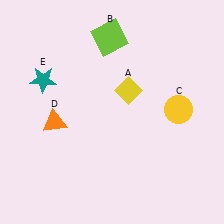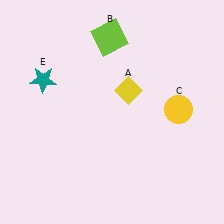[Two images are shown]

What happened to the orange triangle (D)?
The orange triangle (D) was removed in Image 2. It was in the bottom-left area of Image 1.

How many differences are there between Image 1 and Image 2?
There is 1 difference between the two images.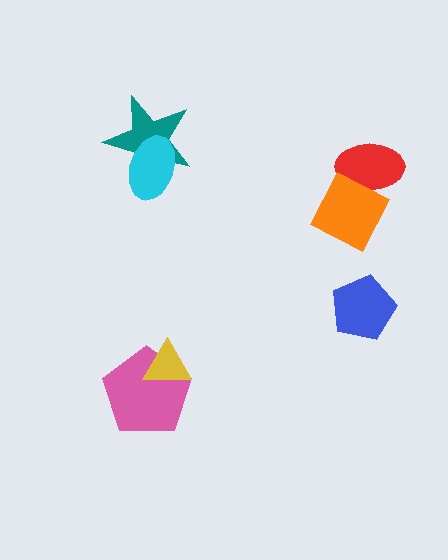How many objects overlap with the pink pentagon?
1 object overlaps with the pink pentagon.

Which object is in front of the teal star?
The cyan ellipse is in front of the teal star.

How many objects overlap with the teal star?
1 object overlaps with the teal star.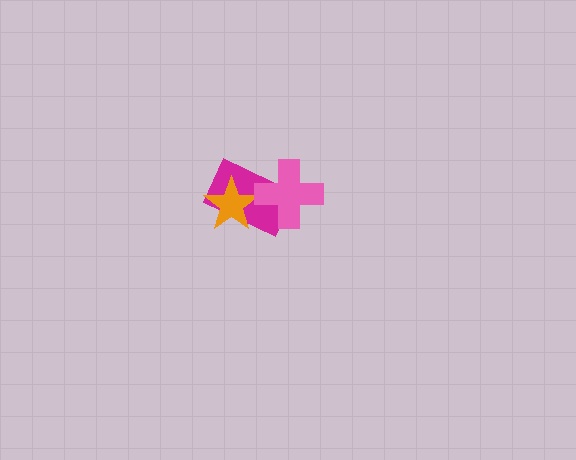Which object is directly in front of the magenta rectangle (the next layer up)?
The orange star is directly in front of the magenta rectangle.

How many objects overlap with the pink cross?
1 object overlaps with the pink cross.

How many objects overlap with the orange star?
1 object overlaps with the orange star.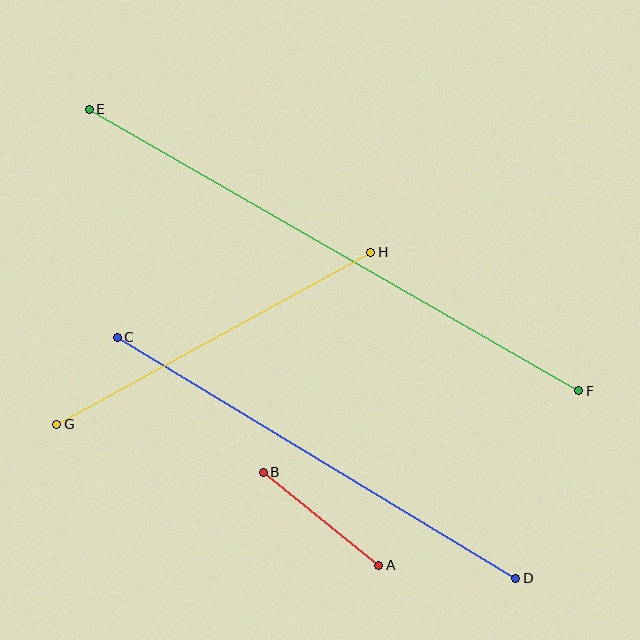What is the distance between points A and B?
The distance is approximately 149 pixels.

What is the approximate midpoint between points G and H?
The midpoint is at approximately (214, 338) pixels.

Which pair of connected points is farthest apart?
Points E and F are farthest apart.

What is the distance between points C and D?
The distance is approximately 466 pixels.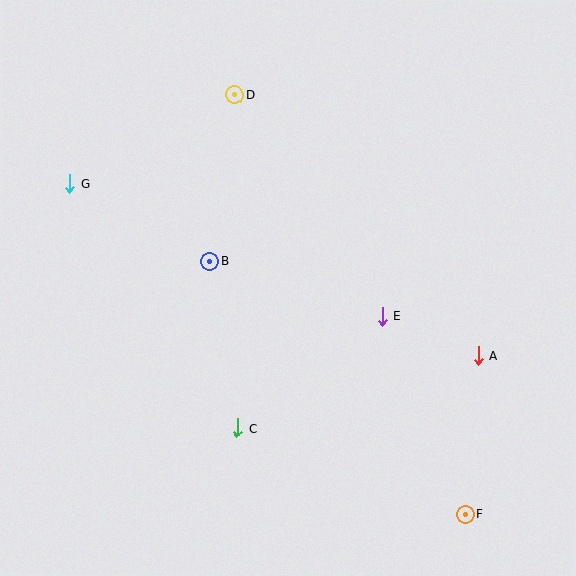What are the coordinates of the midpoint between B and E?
The midpoint between B and E is at (296, 289).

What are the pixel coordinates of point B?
Point B is at (210, 261).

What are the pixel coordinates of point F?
Point F is at (465, 514).